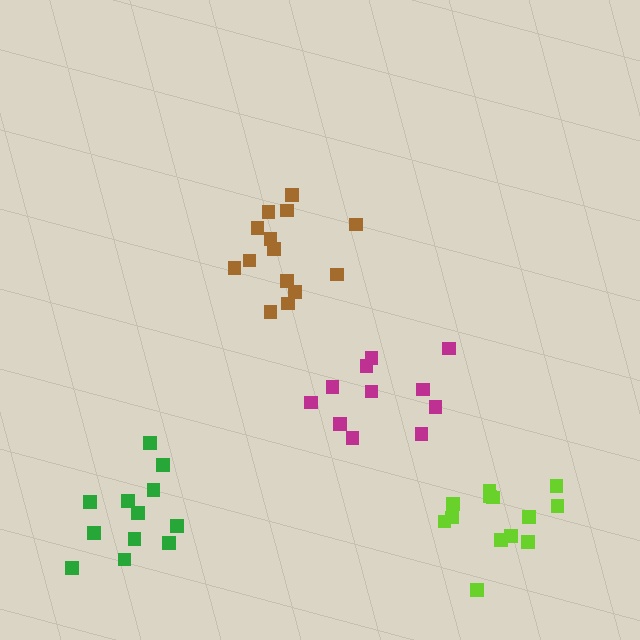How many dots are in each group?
Group 1: 14 dots, Group 2: 13 dots, Group 3: 11 dots, Group 4: 12 dots (50 total).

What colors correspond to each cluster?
The clusters are colored: brown, lime, magenta, green.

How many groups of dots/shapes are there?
There are 4 groups.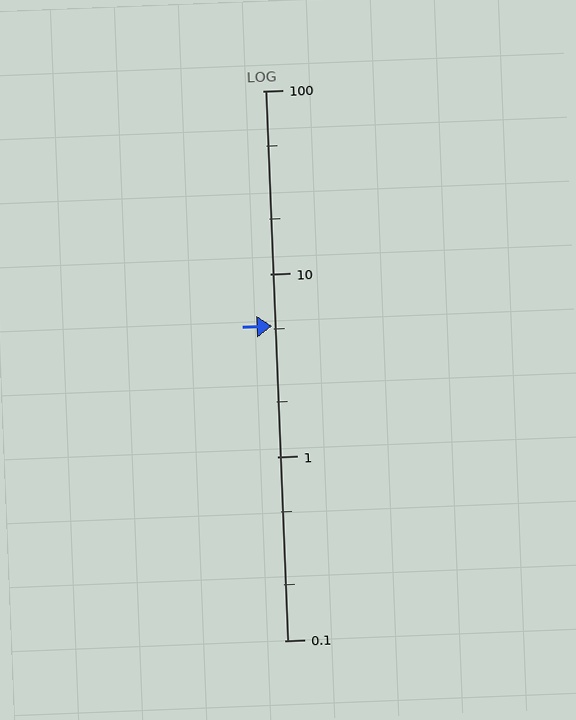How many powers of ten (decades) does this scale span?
The scale spans 3 decades, from 0.1 to 100.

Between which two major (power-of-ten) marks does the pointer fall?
The pointer is between 1 and 10.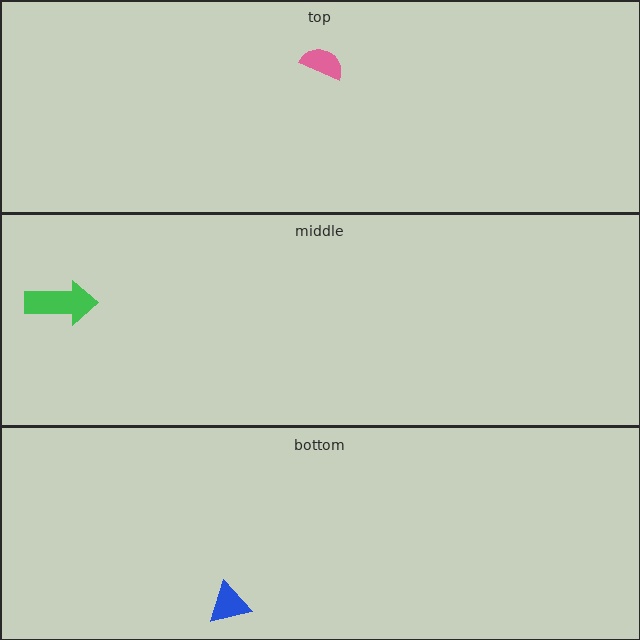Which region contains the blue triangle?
The bottom region.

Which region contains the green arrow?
The middle region.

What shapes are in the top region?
The pink semicircle.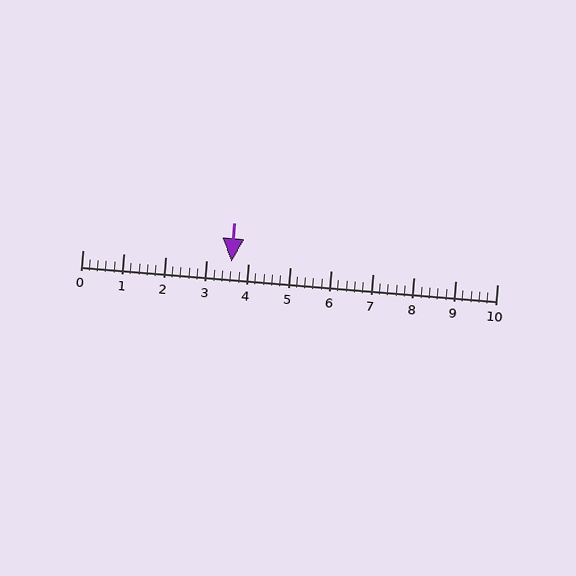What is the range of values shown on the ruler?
The ruler shows values from 0 to 10.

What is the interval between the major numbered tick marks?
The major tick marks are spaced 1 units apart.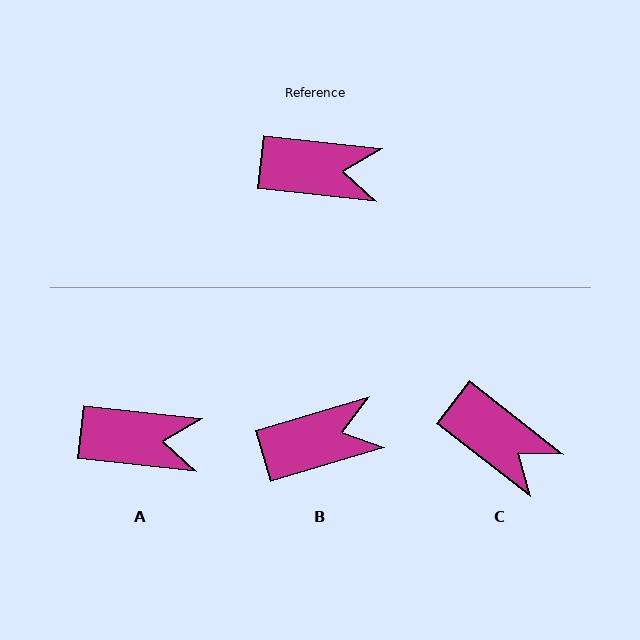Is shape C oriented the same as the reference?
No, it is off by about 32 degrees.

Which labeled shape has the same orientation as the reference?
A.